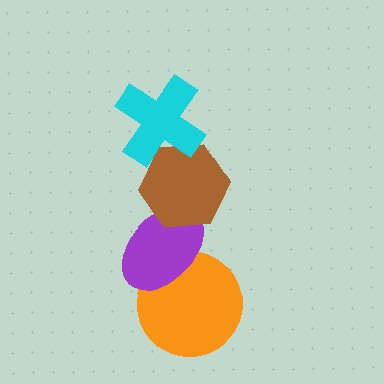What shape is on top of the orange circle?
The purple ellipse is on top of the orange circle.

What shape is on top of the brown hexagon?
The cyan cross is on top of the brown hexagon.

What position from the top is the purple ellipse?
The purple ellipse is 3rd from the top.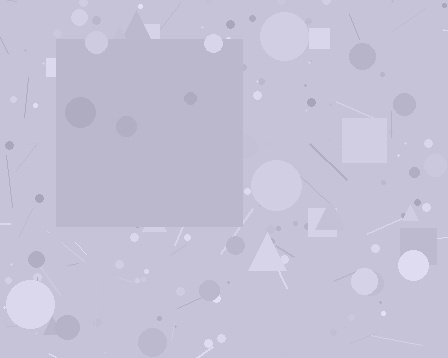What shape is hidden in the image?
A square is hidden in the image.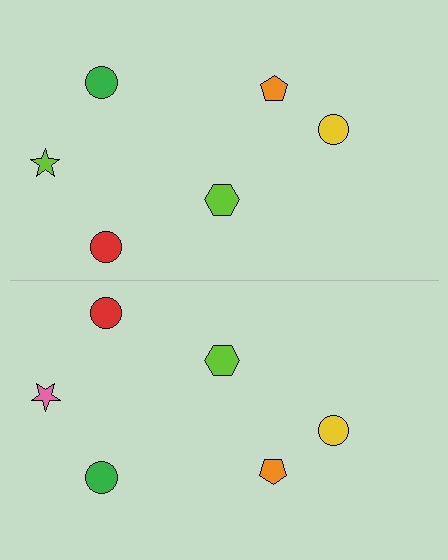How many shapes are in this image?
There are 12 shapes in this image.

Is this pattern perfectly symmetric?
No, the pattern is not perfectly symmetric. The pink star on the bottom side breaks the symmetry — its mirror counterpart is lime.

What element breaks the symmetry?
The pink star on the bottom side breaks the symmetry — its mirror counterpart is lime.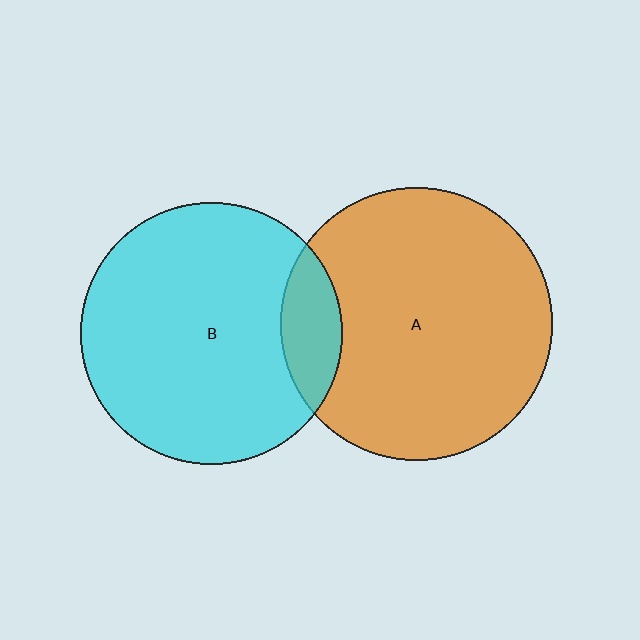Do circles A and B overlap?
Yes.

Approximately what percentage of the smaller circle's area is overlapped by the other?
Approximately 15%.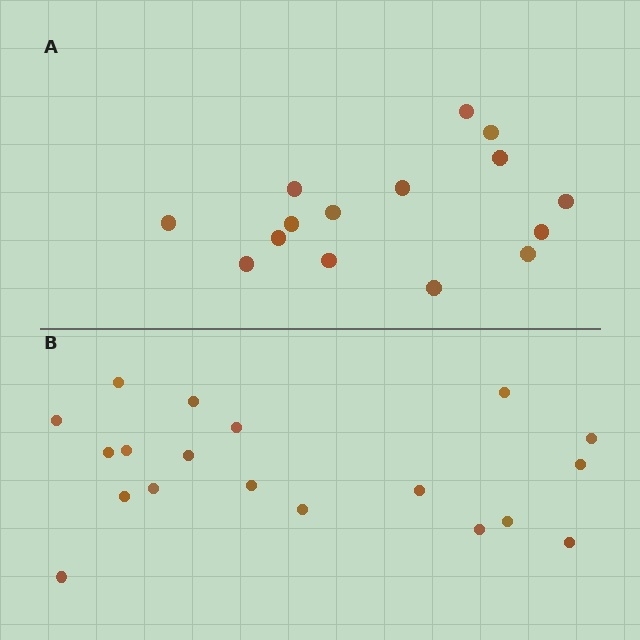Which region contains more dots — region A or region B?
Region B (the bottom region) has more dots.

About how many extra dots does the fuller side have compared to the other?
Region B has about 4 more dots than region A.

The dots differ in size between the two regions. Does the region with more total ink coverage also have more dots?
No. Region A has more total ink coverage because its dots are larger, but region B actually contains more individual dots. Total area can be misleading — the number of items is what matters here.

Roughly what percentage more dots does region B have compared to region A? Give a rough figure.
About 25% more.